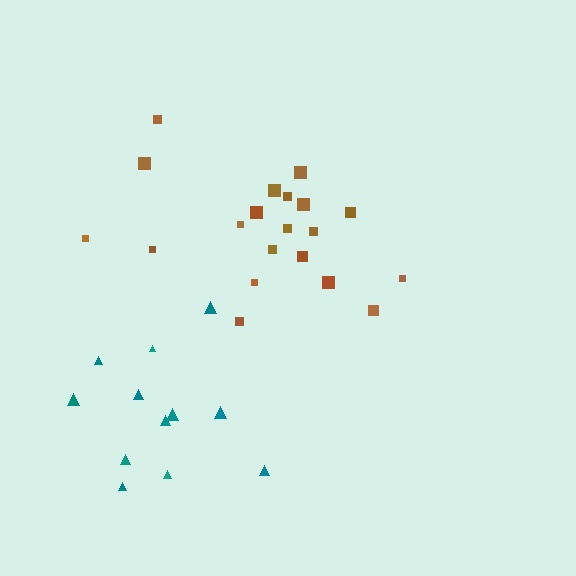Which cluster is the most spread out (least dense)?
Teal.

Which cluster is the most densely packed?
Brown.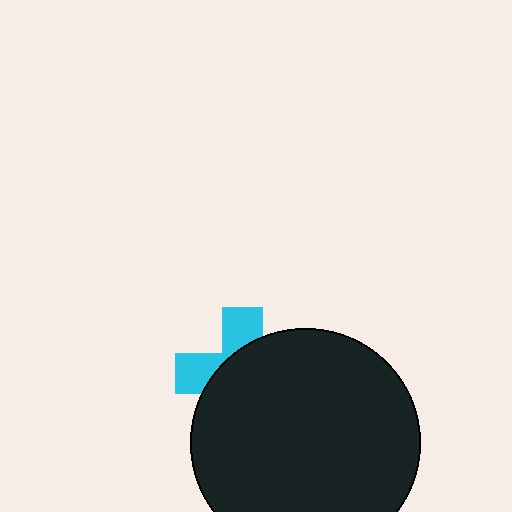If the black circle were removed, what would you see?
You would see the complete cyan cross.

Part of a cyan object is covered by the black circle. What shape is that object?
It is a cross.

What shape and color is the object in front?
The object in front is a black circle.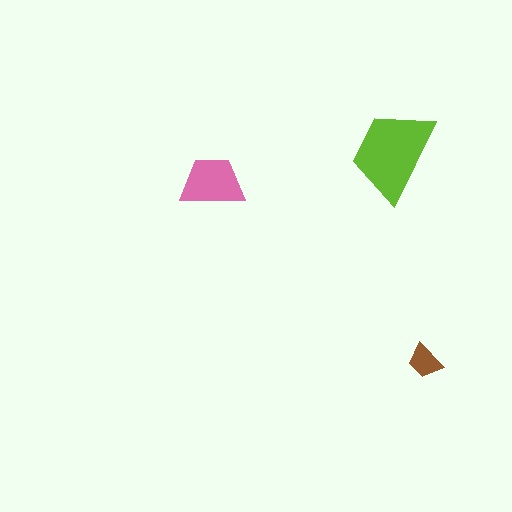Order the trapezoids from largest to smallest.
the lime one, the pink one, the brown one.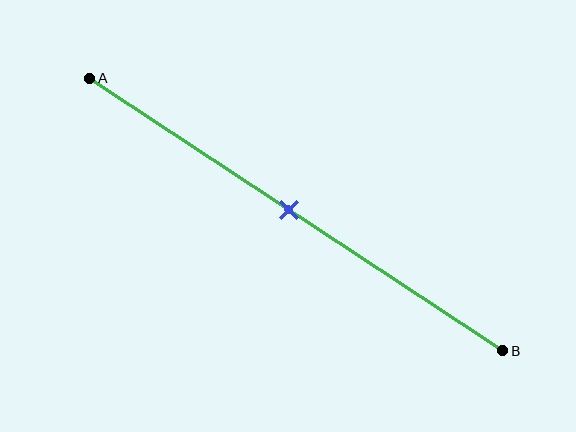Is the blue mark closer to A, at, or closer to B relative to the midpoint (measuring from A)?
The blue mark is approximately at the midpoint of segment AB.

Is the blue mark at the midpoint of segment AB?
Yes, the mark is approximately at the midpoint.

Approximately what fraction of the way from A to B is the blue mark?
The blue mark is approximately 50% of the way from A to B.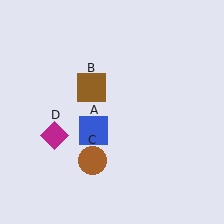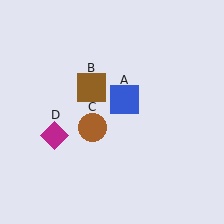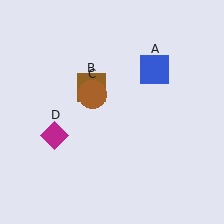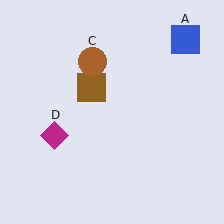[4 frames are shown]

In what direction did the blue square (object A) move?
The blue square (object A) moved up and to the right.